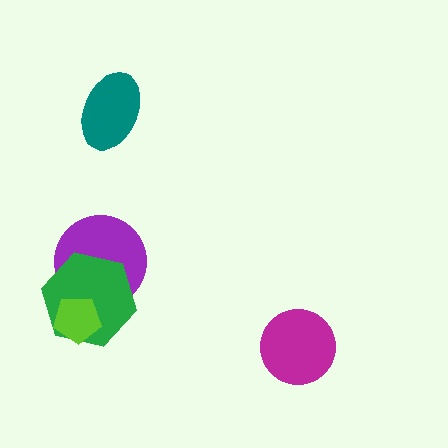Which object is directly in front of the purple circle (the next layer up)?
The green hexagon is directly in front of the purple circle.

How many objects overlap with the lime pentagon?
2 objects overlap with the lime pentagon.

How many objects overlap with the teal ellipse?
0 objects overlap with the teal ellipse.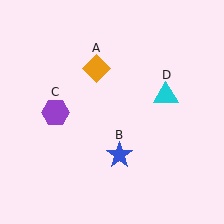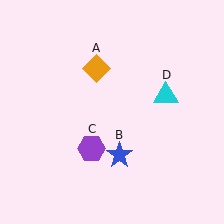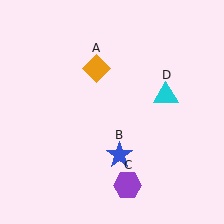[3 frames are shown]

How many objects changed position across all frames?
1 object changed position: purple hexagon (object C).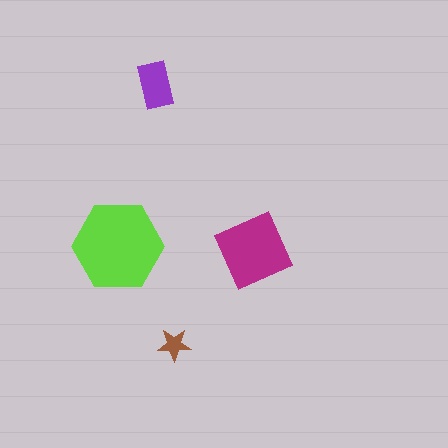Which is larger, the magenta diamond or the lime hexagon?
The lime hexagon.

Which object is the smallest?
The brown star.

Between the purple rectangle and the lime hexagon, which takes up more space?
The lime hexagon.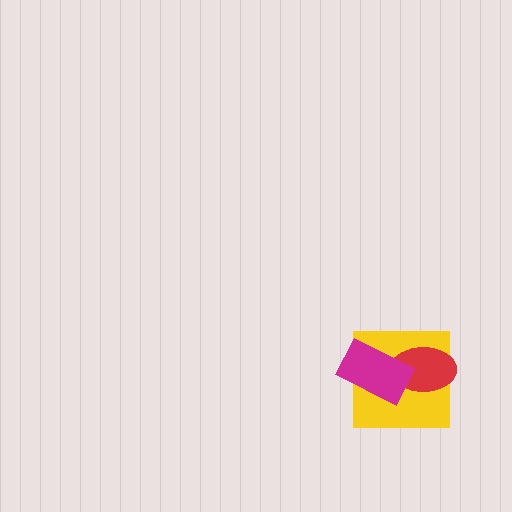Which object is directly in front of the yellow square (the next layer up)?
The red ellipse is directly in front of the yellow square.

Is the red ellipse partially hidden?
Yes, it is partially covered by another shape.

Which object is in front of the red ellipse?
The magenta rectangle is in front of the red ellipse.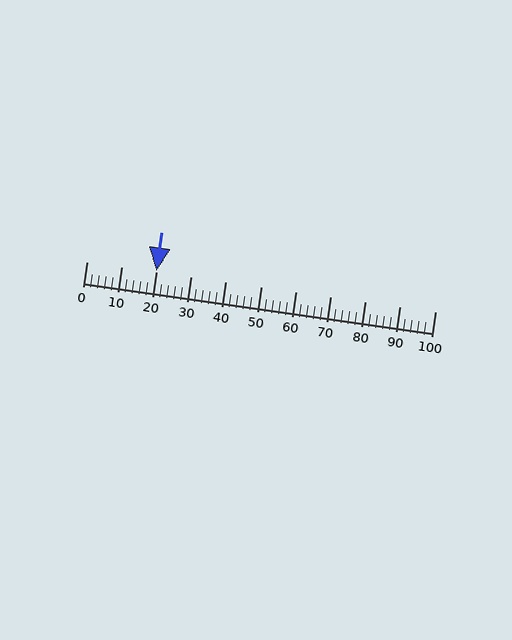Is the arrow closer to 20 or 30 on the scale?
The arrow is closer to 20.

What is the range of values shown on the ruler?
The ruler shows values from 0 to 100.